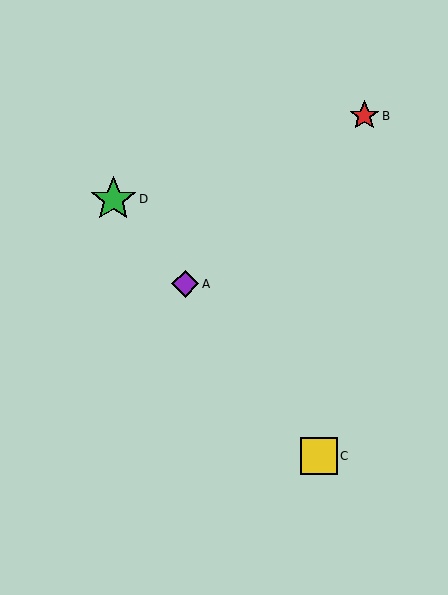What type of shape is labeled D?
Shape D is a green star.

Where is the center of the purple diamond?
The center of the purple diamond is at (185, 284).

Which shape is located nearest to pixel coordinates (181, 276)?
The purple diamond (labeled A) at (185, 284) is nearest to that location.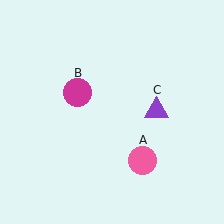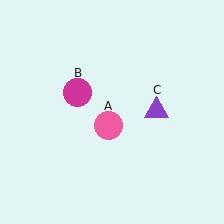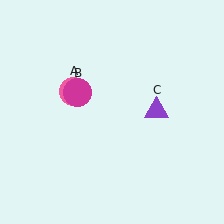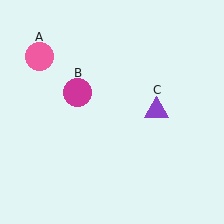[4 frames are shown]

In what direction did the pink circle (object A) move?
The pink circle (object A) moved up and to the left.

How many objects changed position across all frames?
1 object changed position: pink circle (object A).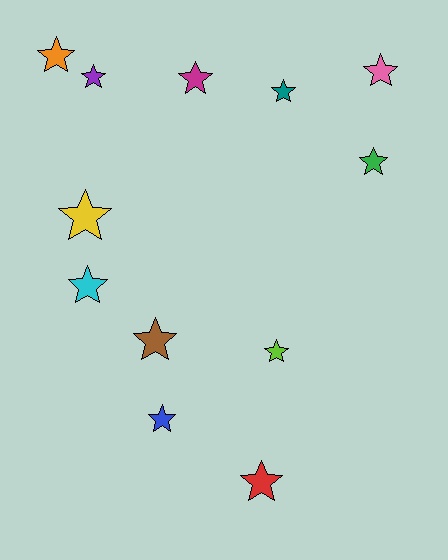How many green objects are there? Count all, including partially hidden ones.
There is 1 green object.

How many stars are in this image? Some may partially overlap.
There are 12 stars.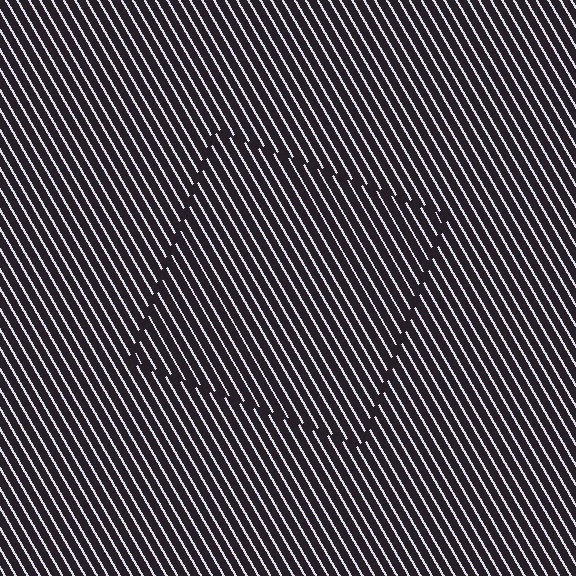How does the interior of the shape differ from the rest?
The interior of the shape contains the same grating, shifted by half a period — the contour is defined by the phase discontinuity where line-ends from the inner and outer gratings abut.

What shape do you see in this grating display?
An illusory square. The interior of the shape contains the same grating, shifted by half a period — the contour is defined by the phase discontinuity where line-ends from the inner and outer gratings abut.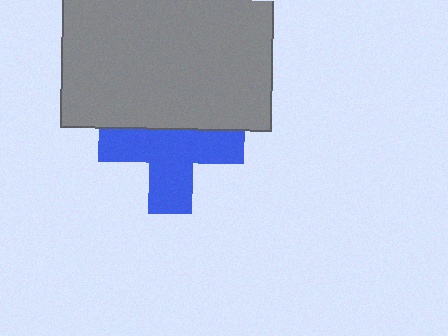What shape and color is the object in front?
The object in front is a gray rectangle.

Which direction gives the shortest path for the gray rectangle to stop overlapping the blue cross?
Moving up gives the shortest separation.